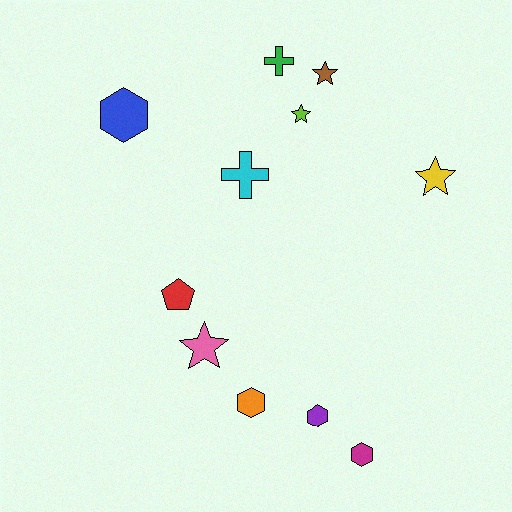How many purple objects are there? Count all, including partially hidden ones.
There is 1 purple object.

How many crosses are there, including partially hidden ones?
There are 2 crosses.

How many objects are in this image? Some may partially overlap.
There are 11 objects.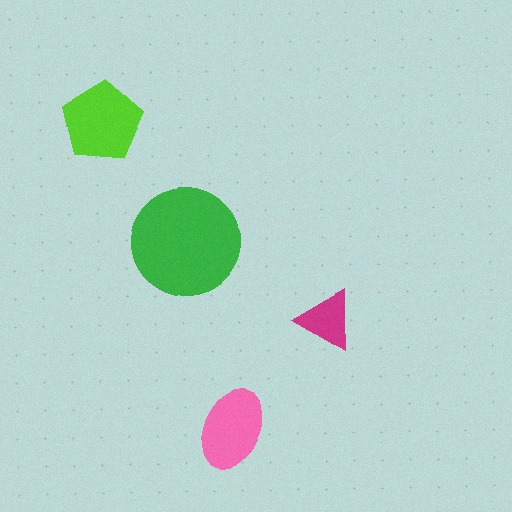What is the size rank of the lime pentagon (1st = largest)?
2nd.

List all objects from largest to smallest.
The green circle, the lime pentagon, the pink ellipse, the magenta triangle.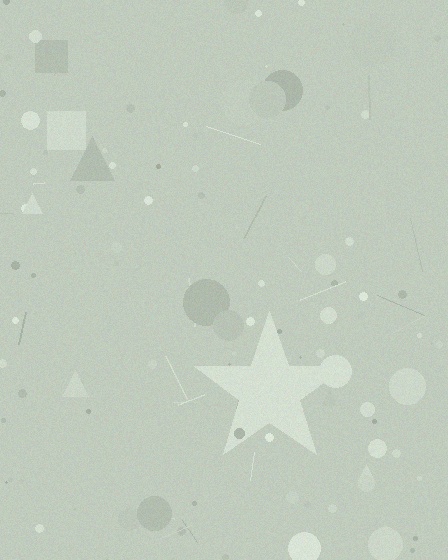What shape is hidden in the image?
A star is hidden in the image.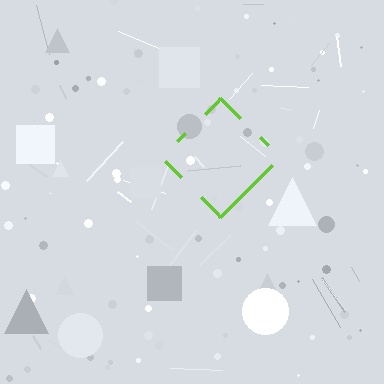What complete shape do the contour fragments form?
The contour fragments form a diamond.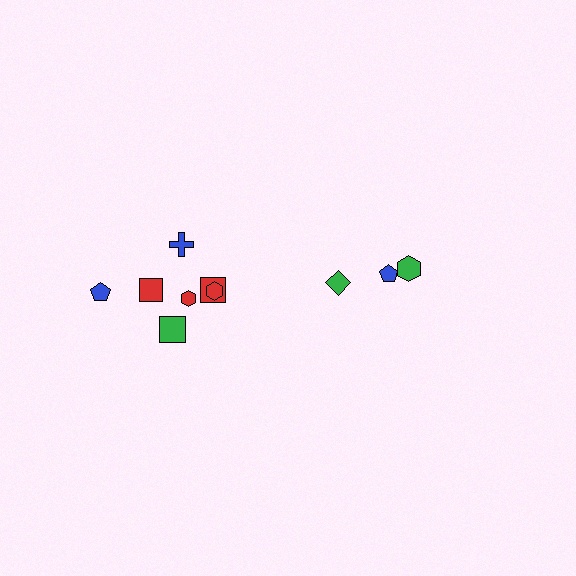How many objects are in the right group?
There are 3 objects.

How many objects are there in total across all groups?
There are 10 objects.